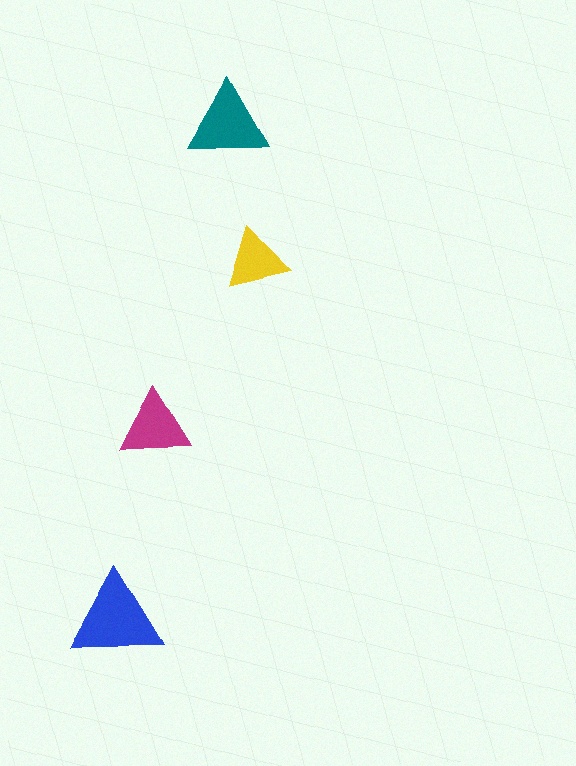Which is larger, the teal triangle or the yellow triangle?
The teal one.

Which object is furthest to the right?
The yellow triangle is rightmost.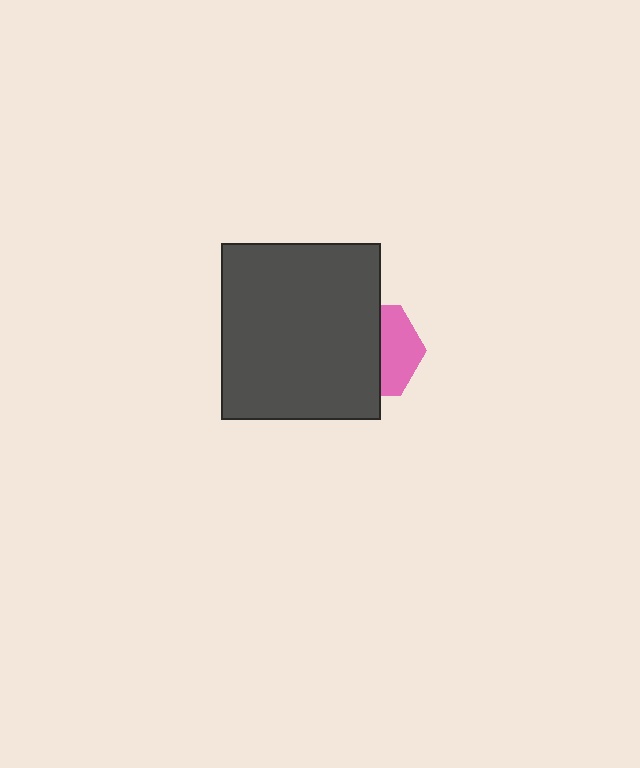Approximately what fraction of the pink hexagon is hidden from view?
Roughly 59% of the pink hexagon is hidden behind the dark gray rectangle.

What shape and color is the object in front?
The object in front is a dark gray rectangle.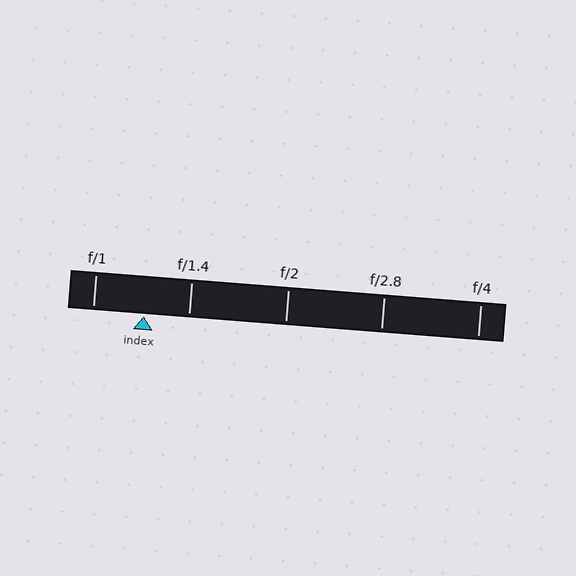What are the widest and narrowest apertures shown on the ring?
The widest aperture shown is f/1 and the narrowest is f/4.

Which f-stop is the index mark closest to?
The index mark is closest to f/1.4.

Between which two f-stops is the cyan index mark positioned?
The index mark is between f/1 and f/1.4.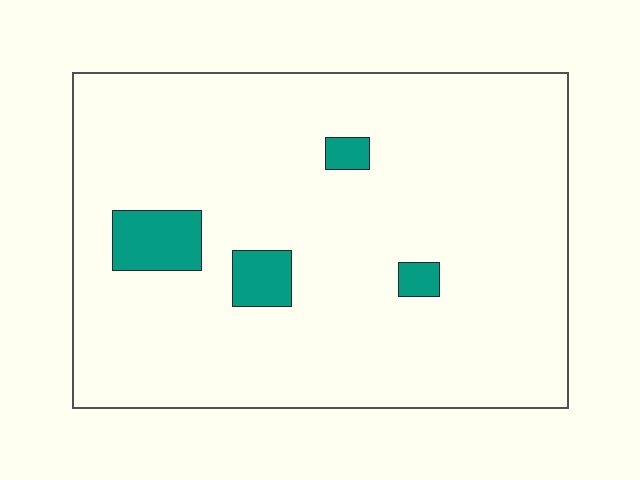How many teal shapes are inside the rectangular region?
4.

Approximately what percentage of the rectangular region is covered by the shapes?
Approximately 5%.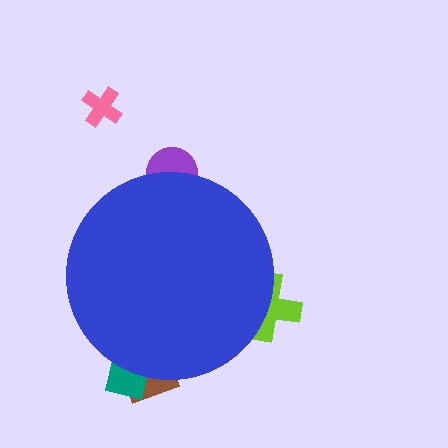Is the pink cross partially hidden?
No, the pink cross is fully visible.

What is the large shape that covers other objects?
A blue circle.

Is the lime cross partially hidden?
Yes, the lime cross is partially hidden behind the blue circle.